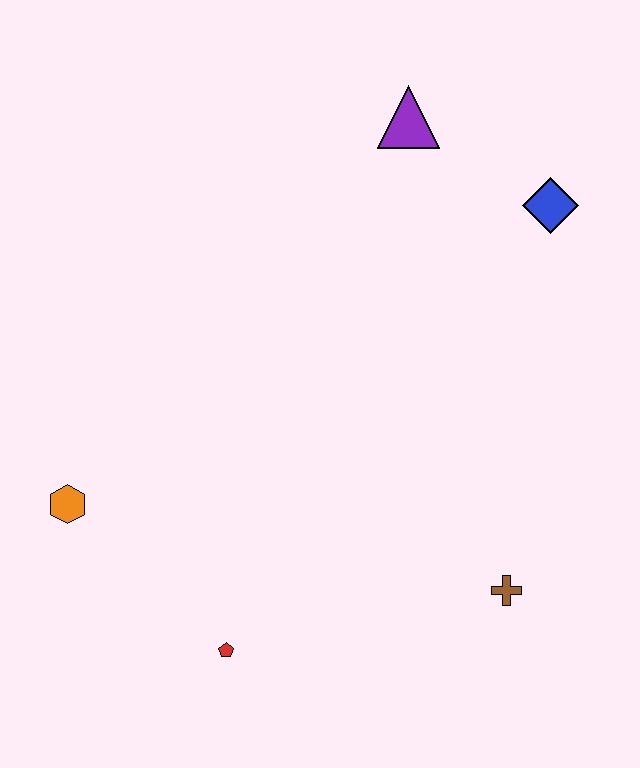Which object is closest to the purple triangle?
The blue diamond is closest to the purple triangle.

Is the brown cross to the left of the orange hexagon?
No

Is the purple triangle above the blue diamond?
Yes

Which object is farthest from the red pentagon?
The purple triangle is farthest from the red pentagon.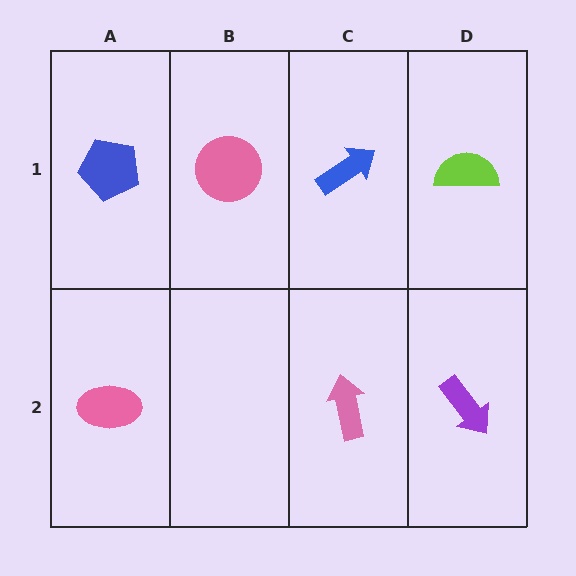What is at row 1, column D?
A lime semicircle.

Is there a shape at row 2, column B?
No, that cell is empty.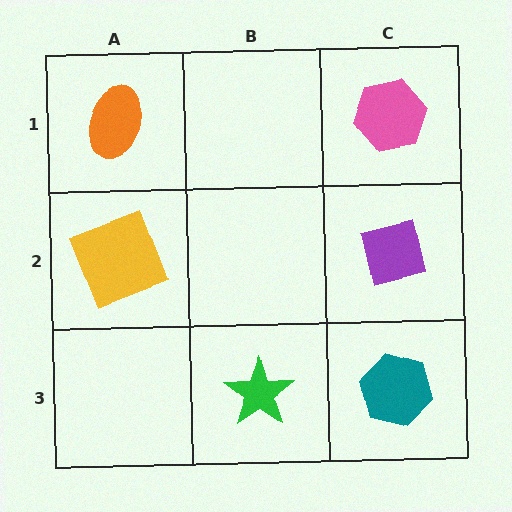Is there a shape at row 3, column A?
No, that cell is empty.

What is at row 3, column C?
A teal hexagon.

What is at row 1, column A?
An orange ellipse.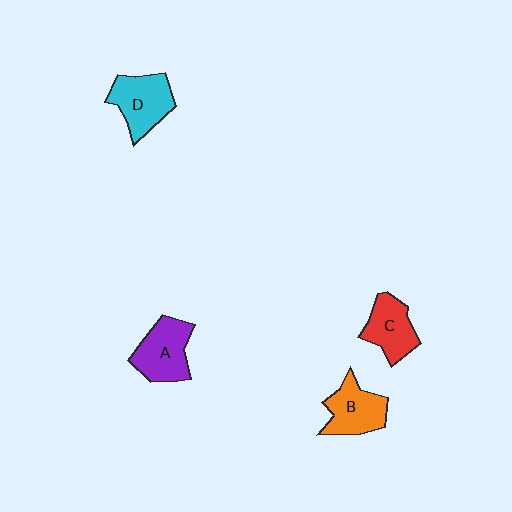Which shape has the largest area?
Shape D (cyan).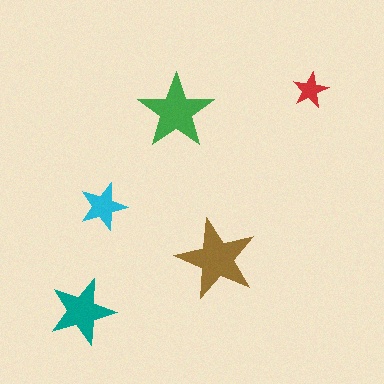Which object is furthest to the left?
The teal star is leftmost.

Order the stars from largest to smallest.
the brown one, the green one, the teal one, the cyan one, the red one.